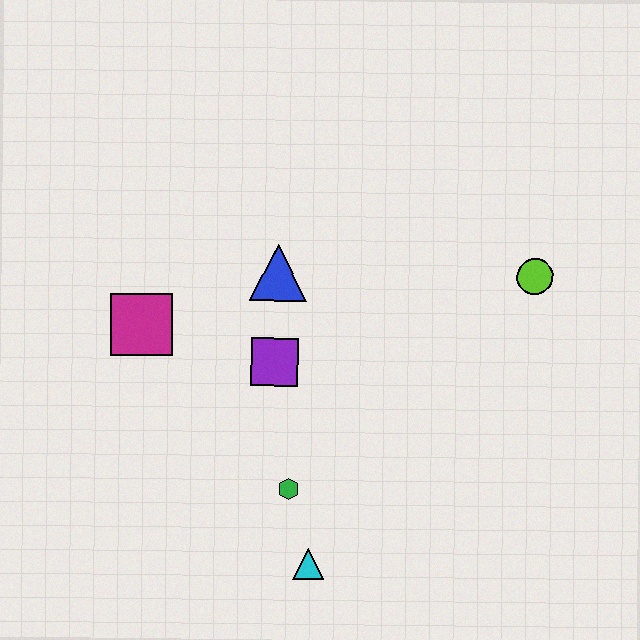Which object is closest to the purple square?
The blue triangle is closest to the purple square.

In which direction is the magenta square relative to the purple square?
The magenta square is to the left of the purple square.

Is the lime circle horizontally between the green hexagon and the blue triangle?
No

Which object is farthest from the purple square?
The lime circle is farthest from the purple square.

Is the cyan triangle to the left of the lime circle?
Yes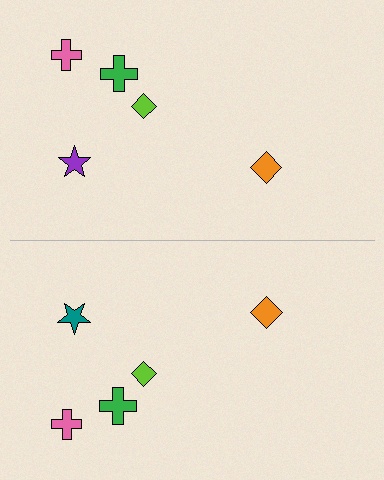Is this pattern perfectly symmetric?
No, the pattern is not perfectly symmetric. The teal star on the bottom side breaks the symmetry — its mirror counterpart is purple.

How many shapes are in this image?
There are 10 shapes in this image.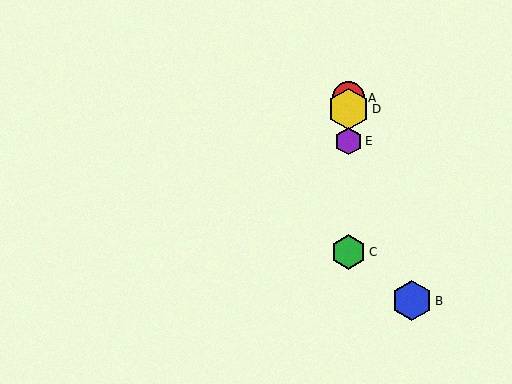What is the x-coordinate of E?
Object E is at x≈348.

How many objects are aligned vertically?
4 objects (A, C, D, E) are aligned vertically.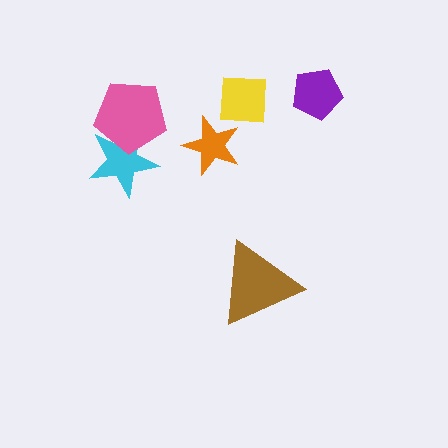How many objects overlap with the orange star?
0 objects overlap with the orange star.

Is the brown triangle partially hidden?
No, no other shape covers it.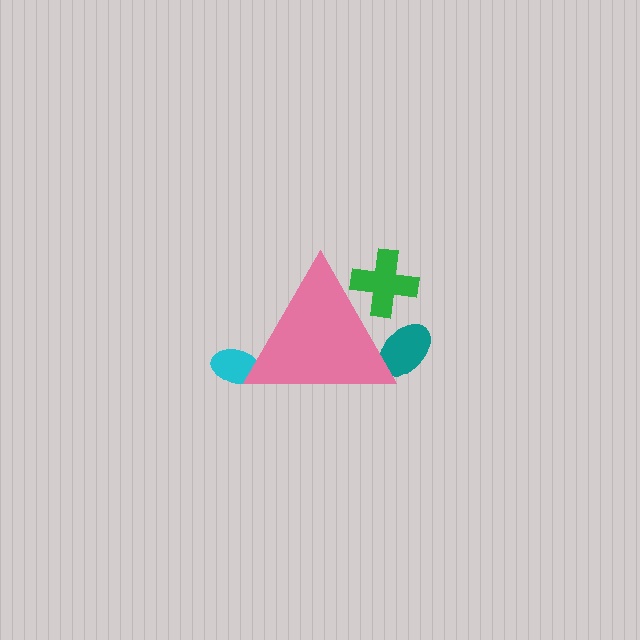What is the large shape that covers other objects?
A pink triangle.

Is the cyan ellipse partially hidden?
Yes, the cyan ellipse is partially hidden behind the pink triangle.